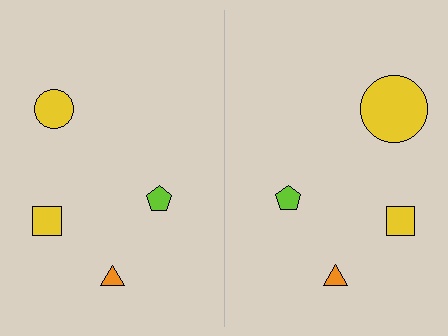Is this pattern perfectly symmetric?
No, the pattern is not perfectly symmetric. The yellow circle on the right side has a different size than its mirror counterpart.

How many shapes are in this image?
There are 8 shapes in this image.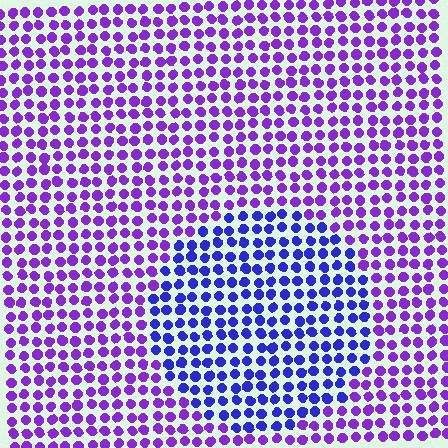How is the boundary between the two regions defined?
The boundary is defined purely by a slight shift in hue (about 35 degrees). Spacing, size, and orientation are identical on both sides.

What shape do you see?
I see a circle.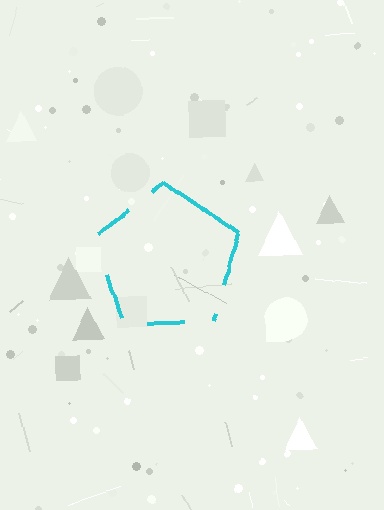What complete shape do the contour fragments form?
The contour fragments form a pentagon.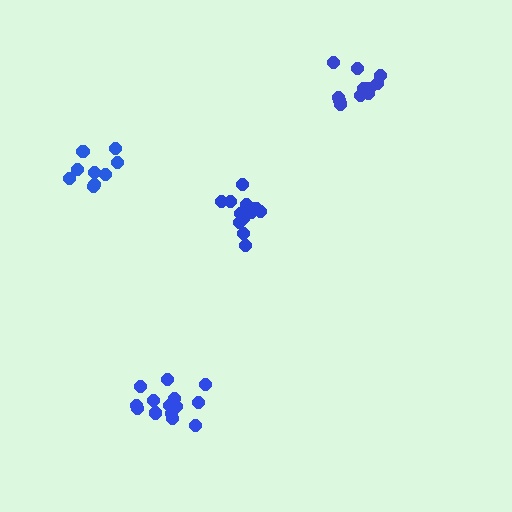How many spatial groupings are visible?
There are 4 spatial groupings.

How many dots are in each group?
Group 1: 15 dots, Group 2: 11 dots, Group 3: 9 dots, Group 4: 12 dots (47 total).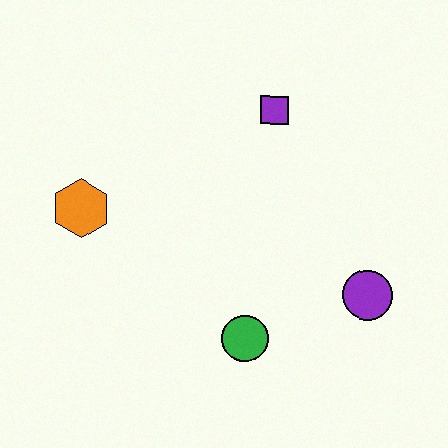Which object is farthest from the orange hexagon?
The purple circle is farthest from the orange hexagon.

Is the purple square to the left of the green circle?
No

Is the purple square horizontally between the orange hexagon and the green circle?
No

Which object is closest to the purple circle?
The green circle is closest to the purple circle.